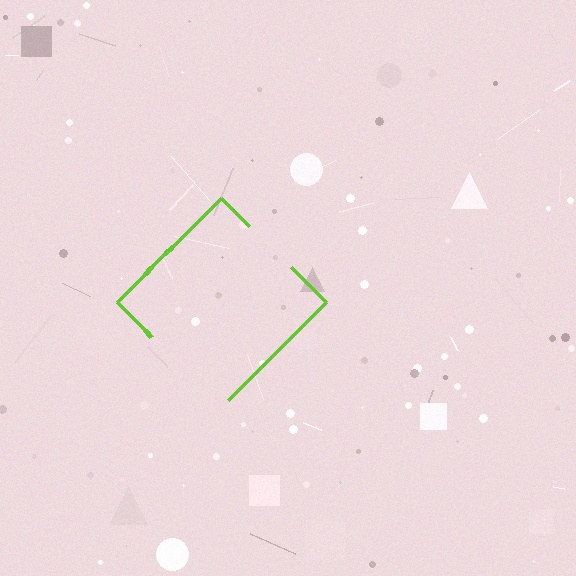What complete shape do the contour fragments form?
The contour fragments form a diamond.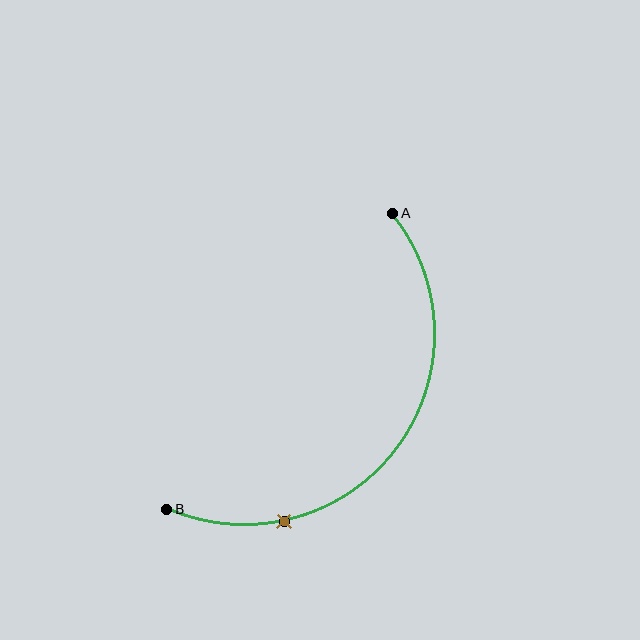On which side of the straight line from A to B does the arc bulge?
The arc bulges below and to the right of the straight line connecting A and B.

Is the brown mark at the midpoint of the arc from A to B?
No. The brown mark lies on the arc but is closer to endpoint B. The arc midpoint would be at the point on the curve equidistant along the arc from both A and B.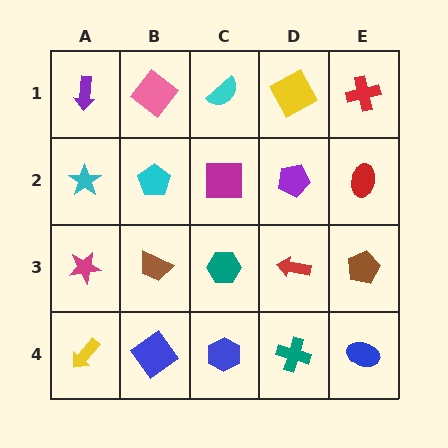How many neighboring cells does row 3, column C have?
4.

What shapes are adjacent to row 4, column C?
A teal hexagon (row 3, column C), a blue diamond (row 4, column B), a teal cross (row 4, column D).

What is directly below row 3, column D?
A teal cross.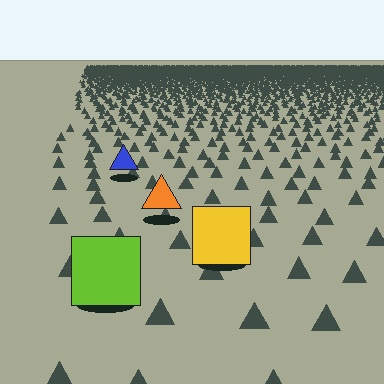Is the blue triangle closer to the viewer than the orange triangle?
No. The orange triangle is closer — you can tell from the texture gradient: the ground texture is coarser near it.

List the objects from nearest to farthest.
From nearest to farthest: the lime square, the yellow square, the orange triangle, the blue triangle.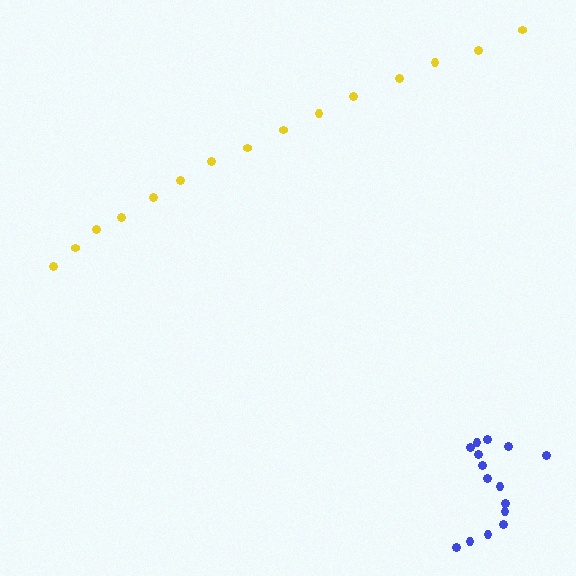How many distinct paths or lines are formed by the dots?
There are 2 distinct paths.